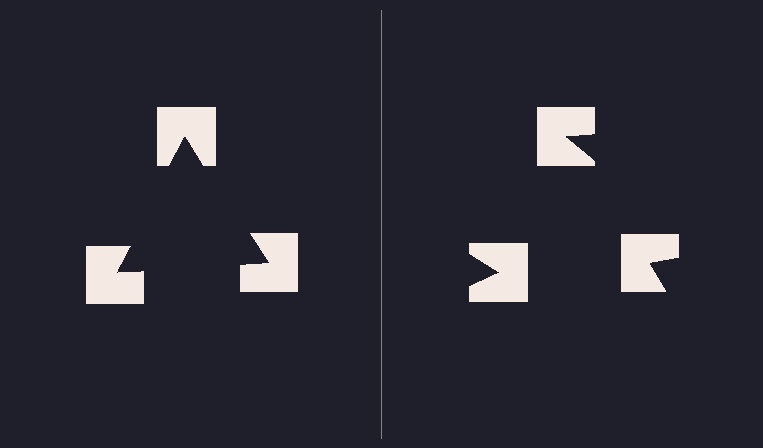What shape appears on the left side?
An illusory triangle.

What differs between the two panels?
The notched squares are positioned identically on both sides; only the wedge orientations differ. On the left they align to a triangle; on the right they are misaligned.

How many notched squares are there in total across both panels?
6 — 3 on each side.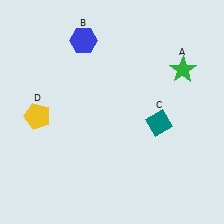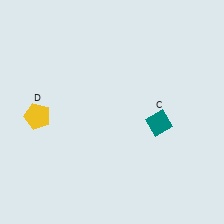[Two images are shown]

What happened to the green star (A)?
The green star (A) was removed in Image 2. It was in the top-right area of Image 1.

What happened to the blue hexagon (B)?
The blue hexagon (B) was removed in Image 2. It was in the top-left area of Image 1.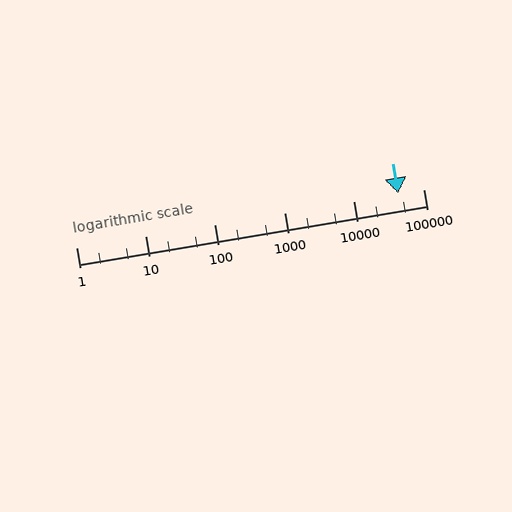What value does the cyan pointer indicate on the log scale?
The pointer indicates approximately 44000.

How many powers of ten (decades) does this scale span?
The scale spans 5 decades, from 1 to 100000.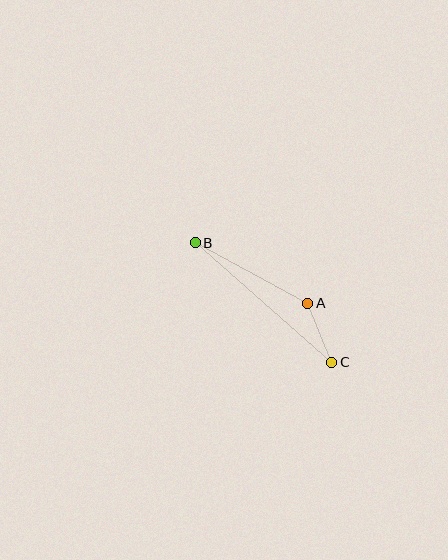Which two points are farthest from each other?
Points B and C are farthest from each other.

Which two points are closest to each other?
Points A and C are closest to each other.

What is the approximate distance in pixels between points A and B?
The distance between A and B is approximately 128 pixels.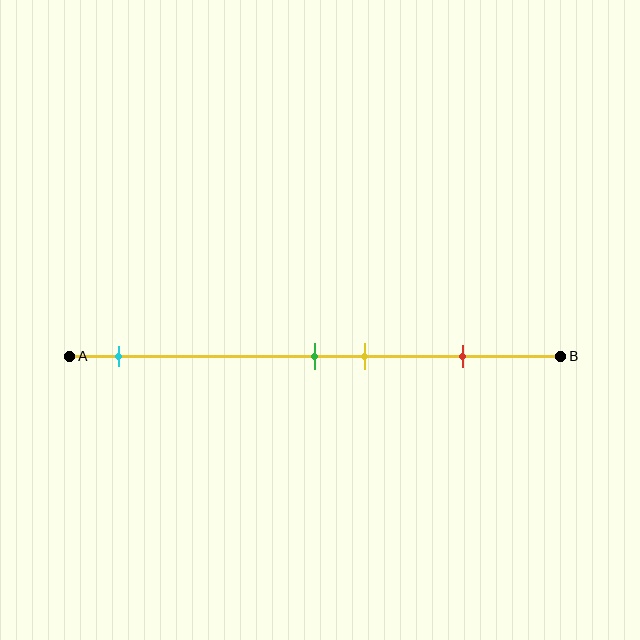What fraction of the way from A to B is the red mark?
The red mark is approximately 80% (0.8) of the way from A to B.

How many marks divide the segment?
There are 4 marks dividing the segment.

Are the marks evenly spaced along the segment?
No, the marks are not evenly spaced.